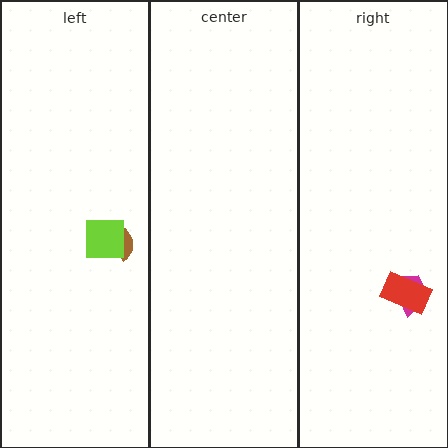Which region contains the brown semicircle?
The left region.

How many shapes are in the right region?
2.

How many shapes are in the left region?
2.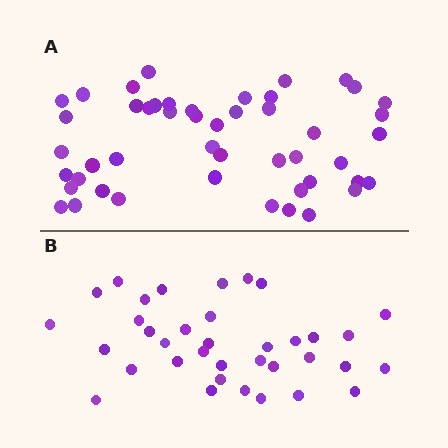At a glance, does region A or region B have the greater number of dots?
Region A (the top region) has more dots.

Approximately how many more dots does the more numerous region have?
Region A has roughly 12 or so more dots than region B.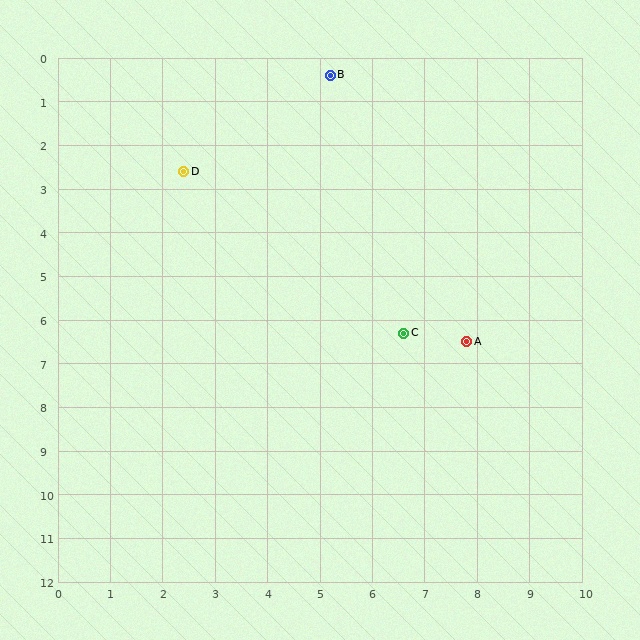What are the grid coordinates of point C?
Point C is at approximately (6.6, 6.3).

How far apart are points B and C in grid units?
Points B and C are about 6.1 grid units apart.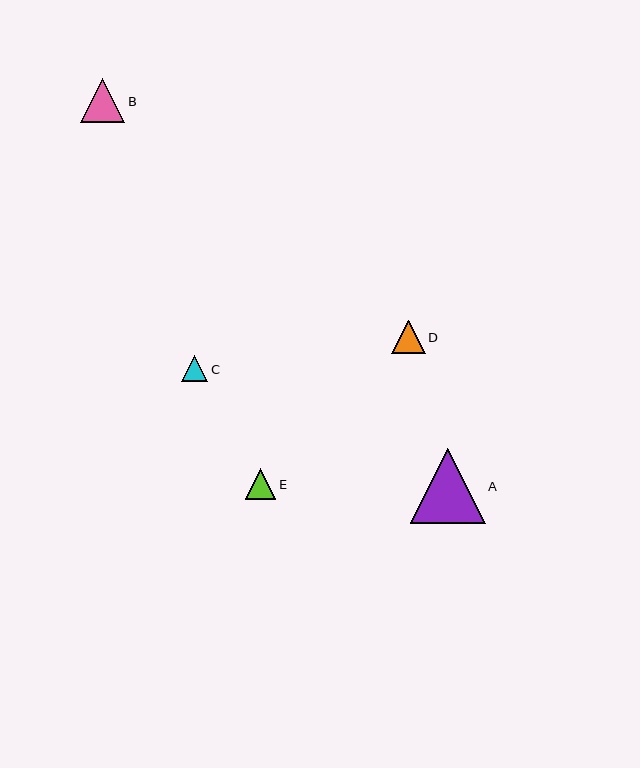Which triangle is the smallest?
Triangle C is the smallest with a size of approximately 26 pixels.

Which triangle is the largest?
Triangle A is the largest with a size of approximately 75 pixels.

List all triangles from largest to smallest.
From largest to smallest: A, B, D, E, C.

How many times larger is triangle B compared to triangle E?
Triangle B is approximately 1.5 times the size of triangle E.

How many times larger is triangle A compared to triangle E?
Triangle A is approximately 2.5 times the size of triangle E.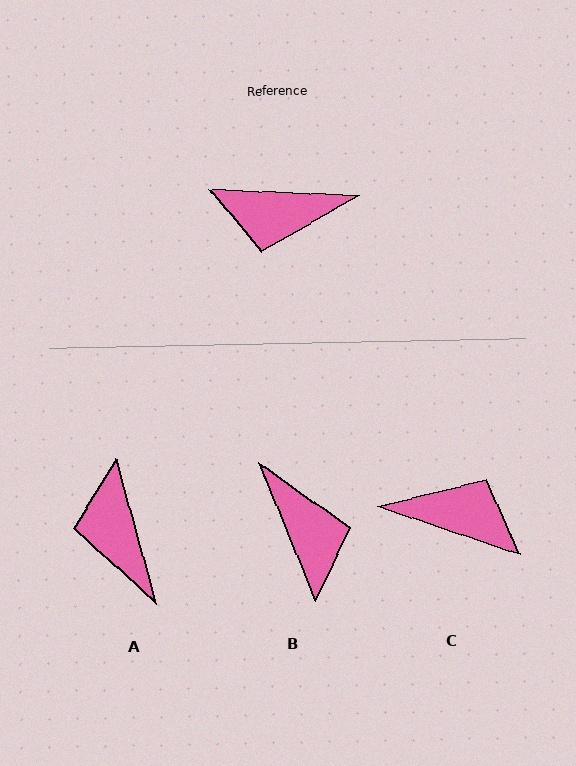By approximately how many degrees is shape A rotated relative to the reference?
Approximately 72 degrees clockwise.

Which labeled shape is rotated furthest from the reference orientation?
C, about 164 degrees away.